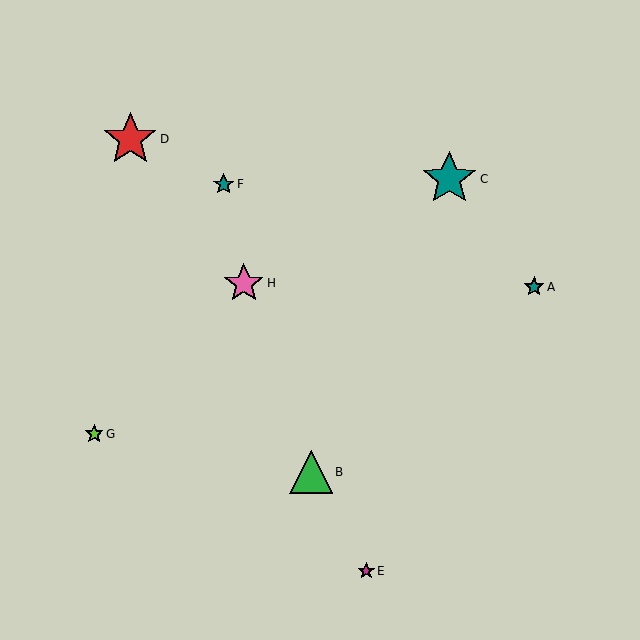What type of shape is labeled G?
Shape G is a lime star.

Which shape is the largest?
The teal star (labeled C) is the largest.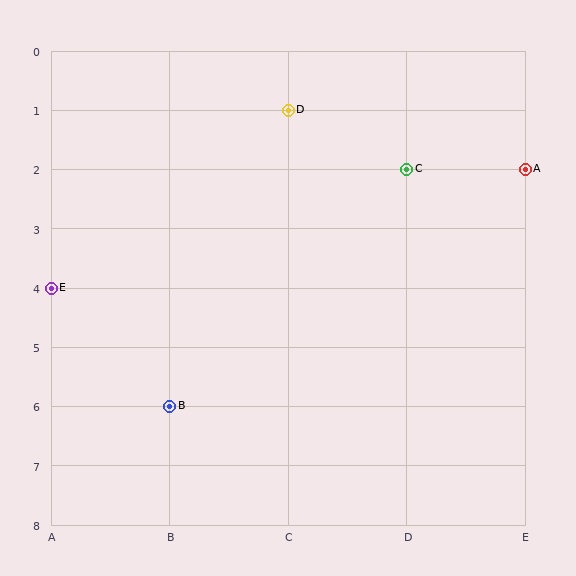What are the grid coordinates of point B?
Point B is at grid coordinates (B, 6).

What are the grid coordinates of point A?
Point A is at grid coordinates (E, 2).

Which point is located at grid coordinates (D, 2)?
Point C is at (D, 2).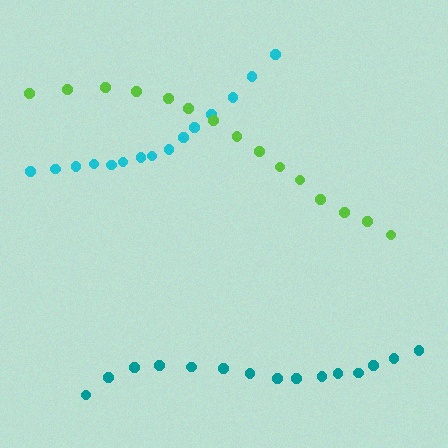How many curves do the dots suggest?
There are 3 distinct paths.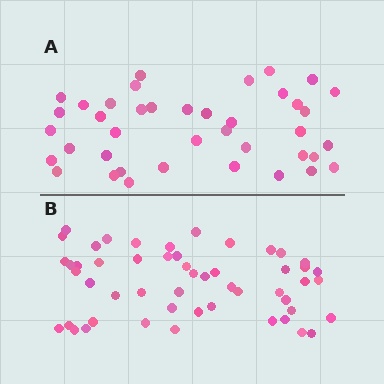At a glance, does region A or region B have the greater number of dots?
Region B (the bottom region) has more dots.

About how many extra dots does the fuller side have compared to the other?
Region B has roughly 12 or so more dots than region A.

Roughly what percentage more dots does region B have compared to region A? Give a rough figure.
About 30% more.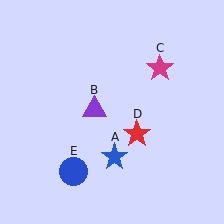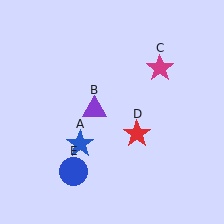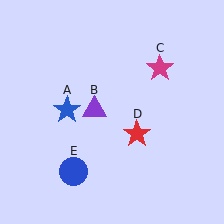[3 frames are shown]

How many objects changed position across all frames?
1 object changed position: blue star (object A).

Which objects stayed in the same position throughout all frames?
Purple triangle (object B) and magenta star (object C) and red star (object D) and blue circle (object E) remained stationary.